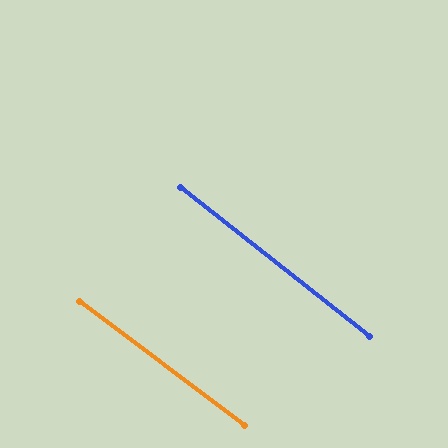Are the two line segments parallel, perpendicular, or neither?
Parallel — their directions differ by only 1.3°.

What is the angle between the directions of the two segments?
Approximately 1 degree.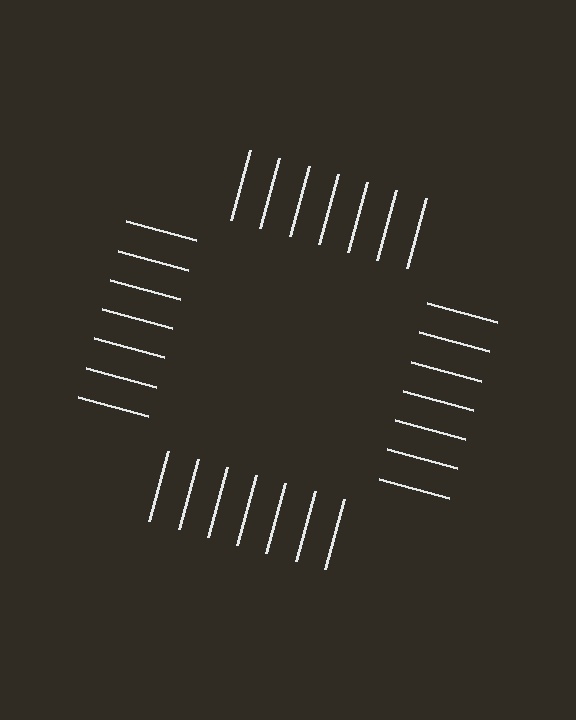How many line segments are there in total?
28 — 7 along each of the 4 edges.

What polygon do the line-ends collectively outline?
An illusory square — the line segments terminate on its edges but no continuous stroke is drawn.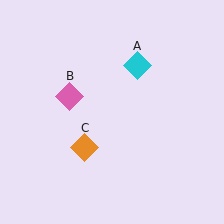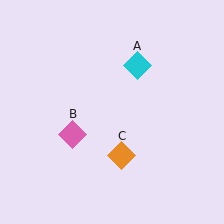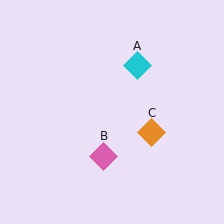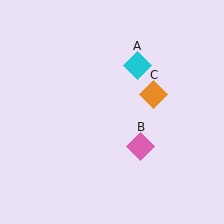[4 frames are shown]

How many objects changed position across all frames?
2 objects changed position: pink diamond (object B), orange diamond (object C).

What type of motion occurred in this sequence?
The pink diamond (object B), orange diamond (object C) rotated counterclockwise around the center of the scene.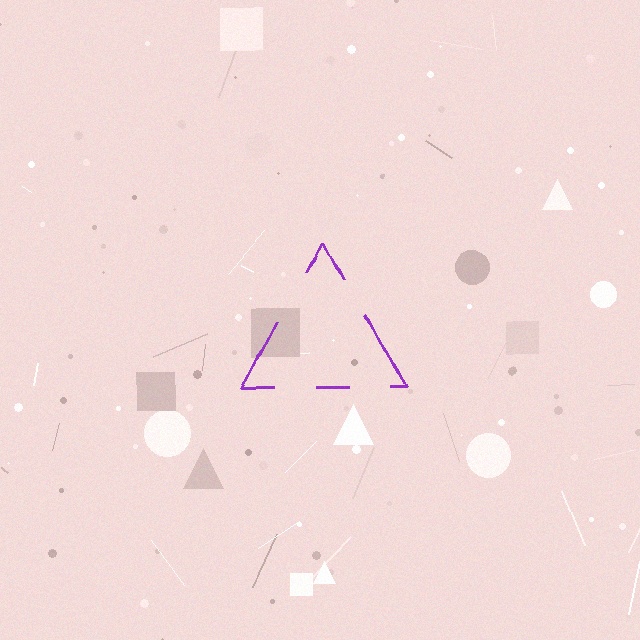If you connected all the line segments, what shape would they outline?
They would outline a triangle.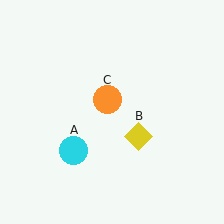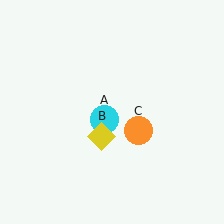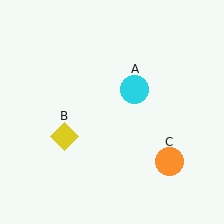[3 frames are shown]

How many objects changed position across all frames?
3 objects changed position: cyan circle (object A), yellow diamond (object B), orange circle (object C).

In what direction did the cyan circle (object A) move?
The cyan circle (object A) moved up and to the right.